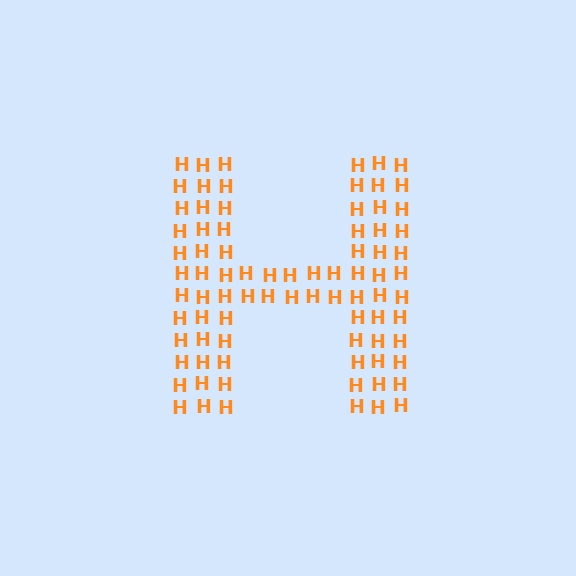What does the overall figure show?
The overall figure shows the letter H.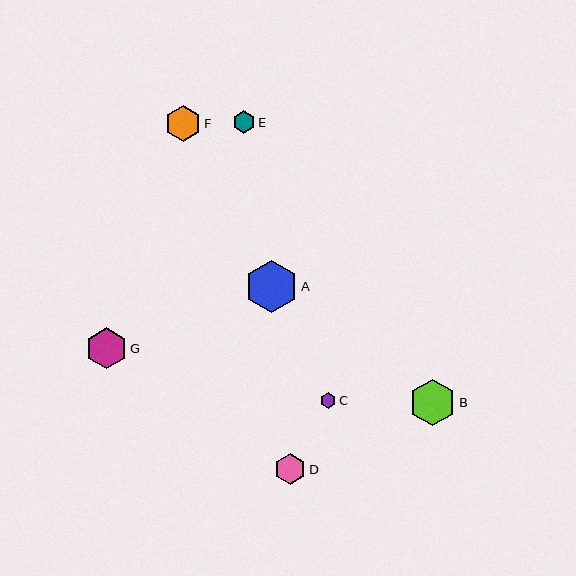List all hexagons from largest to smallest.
From largest to smallest: A, B, G, F, D, E, C.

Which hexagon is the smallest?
Hexagon C is the smallest with a size of approximately 16 pixels.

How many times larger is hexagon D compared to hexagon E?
Hexagon D is approximately 1.4 times the size of hexagon E.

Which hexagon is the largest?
Hexagon A is the largest with a size of approximately 53 pixels.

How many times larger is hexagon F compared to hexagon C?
Hexagon F is approximately 2.3 times the size of hexagon C.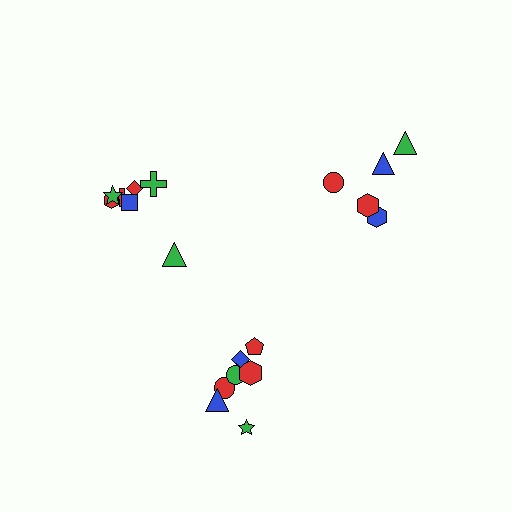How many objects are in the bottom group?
There are 8 objects.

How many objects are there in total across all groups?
There are 20 objects.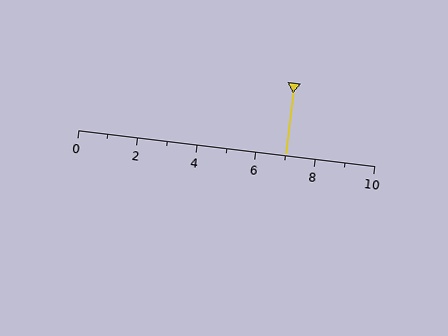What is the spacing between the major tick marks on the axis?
The major ticks are spaced 2 apart.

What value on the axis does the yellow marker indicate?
The marker indicates approximately 7.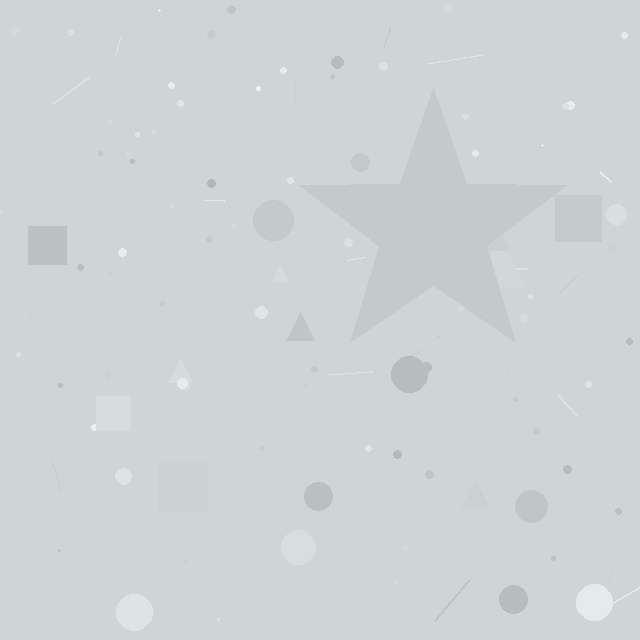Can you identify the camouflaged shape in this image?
The camouflaged shape is a star.